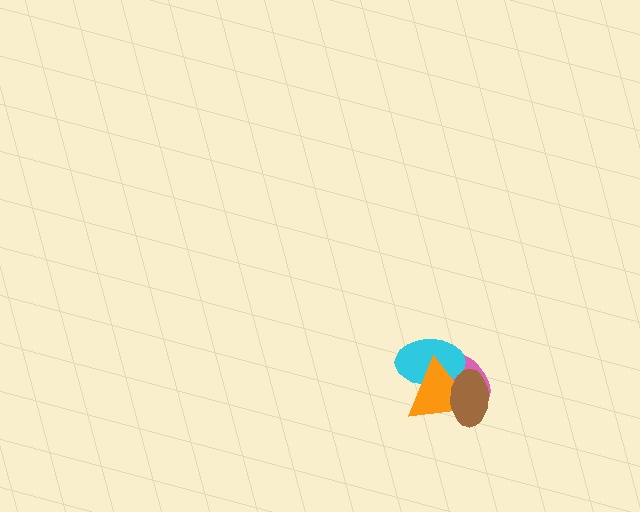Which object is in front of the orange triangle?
The brown ellipse is in front of the orange triangle.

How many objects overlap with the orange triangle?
3 objects overlap with the orange triangle.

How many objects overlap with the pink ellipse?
3 objects overlap with the pink ellipse.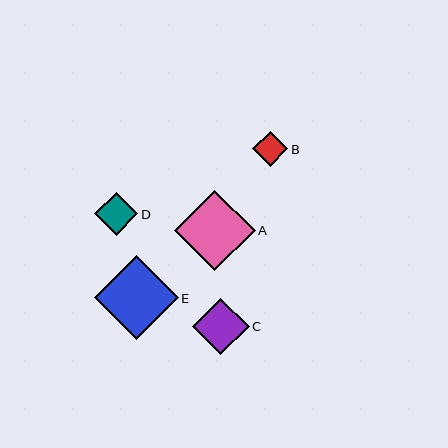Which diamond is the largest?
Diamond E is the largest with a size of approximately 84 pixels.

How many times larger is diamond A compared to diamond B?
Diamond A is approximately 2.3 times the size of diamond B.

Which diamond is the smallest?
Diamond B is the smallest with a size of approximately 35 pixels.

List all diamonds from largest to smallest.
From largest to smallest: E, A, C, D, B.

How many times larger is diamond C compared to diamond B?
Diamond C is approximately 1.6 times the size of diamond B.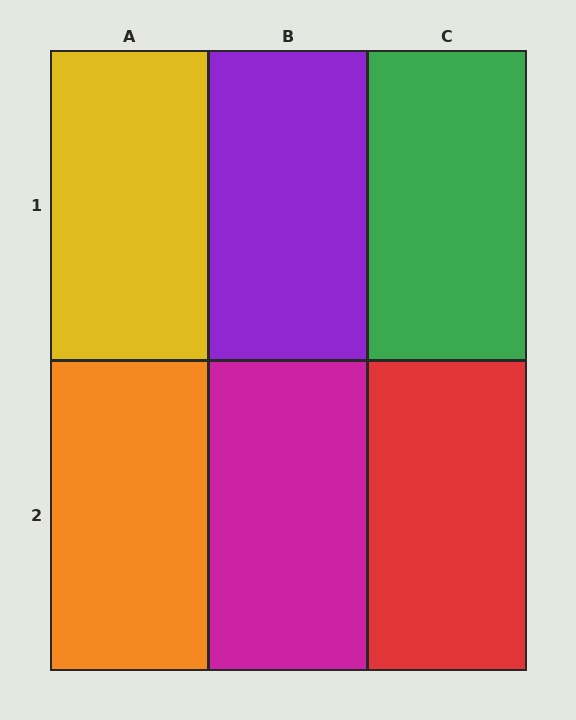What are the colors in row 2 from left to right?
Orange, magenta, red.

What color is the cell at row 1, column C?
Green.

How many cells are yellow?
1 cell is yellow.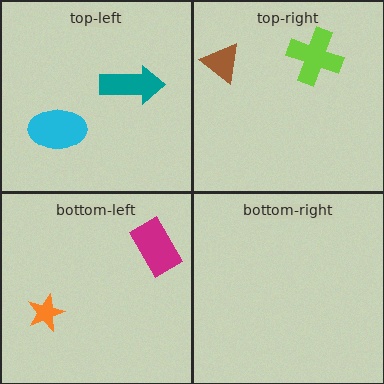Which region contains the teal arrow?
The top-left region.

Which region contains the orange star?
The bottom-left region.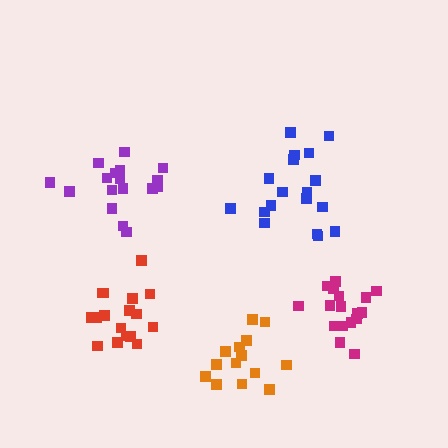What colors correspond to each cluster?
The clusters are colored: magenta, purple, blue, red, orange.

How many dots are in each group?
Group 1: 17 dots, Group 2: 17 dots, Group 3: 18 dots, Group 4: 17 dots, Group 5: 14 dots (83 total).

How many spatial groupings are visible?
There are 5 spatial groupings.